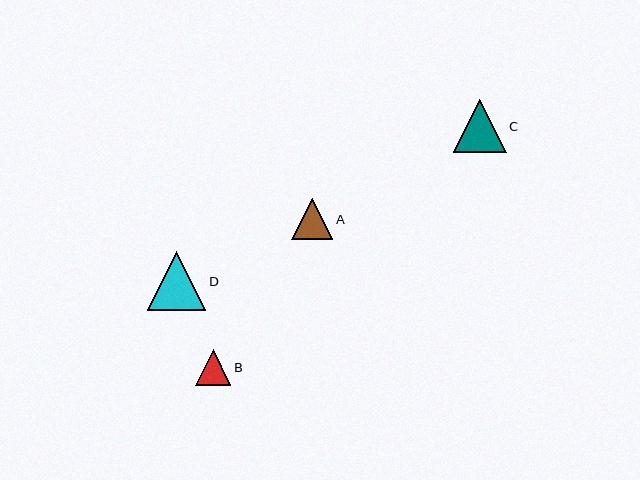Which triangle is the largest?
Triangle D is the largest with a size of approximately 58 pixels.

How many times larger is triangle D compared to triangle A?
Triangle D is approximately 1.4 times the size of triangle A.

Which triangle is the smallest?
Triangle B is the smallest with a size of approximately 36 pixels.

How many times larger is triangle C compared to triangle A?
Triangle C is approximately 1.3 times the size of triangle A.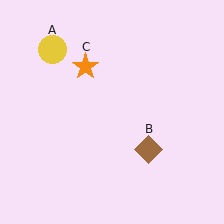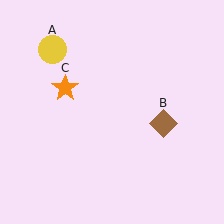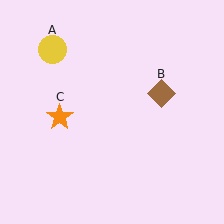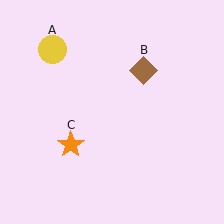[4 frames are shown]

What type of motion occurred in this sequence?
The brown diamond (object B), orange star (object C) rotated counterclockwise around the center of the scene.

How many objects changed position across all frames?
2 objects changed position: brown diamond (object B), orange star (object C).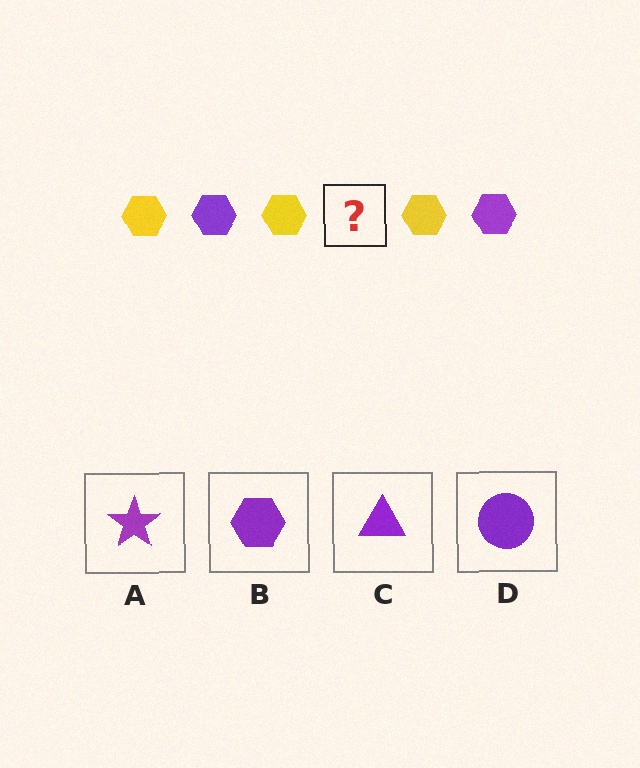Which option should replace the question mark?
Option B.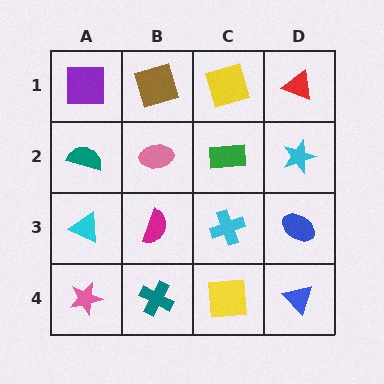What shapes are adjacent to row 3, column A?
A teal semicircle (row 2, column A), a pink star (row 4, column A), a magenta semicircle (row 3, column B).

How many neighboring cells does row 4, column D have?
2.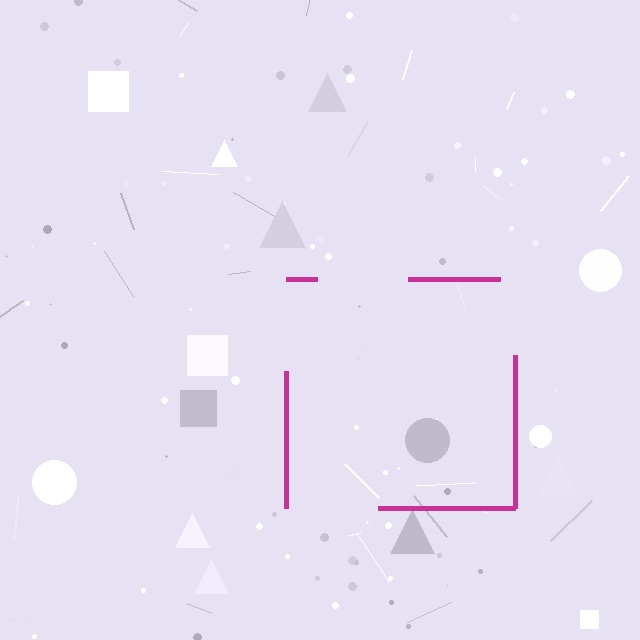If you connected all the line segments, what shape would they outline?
They would outline a square.